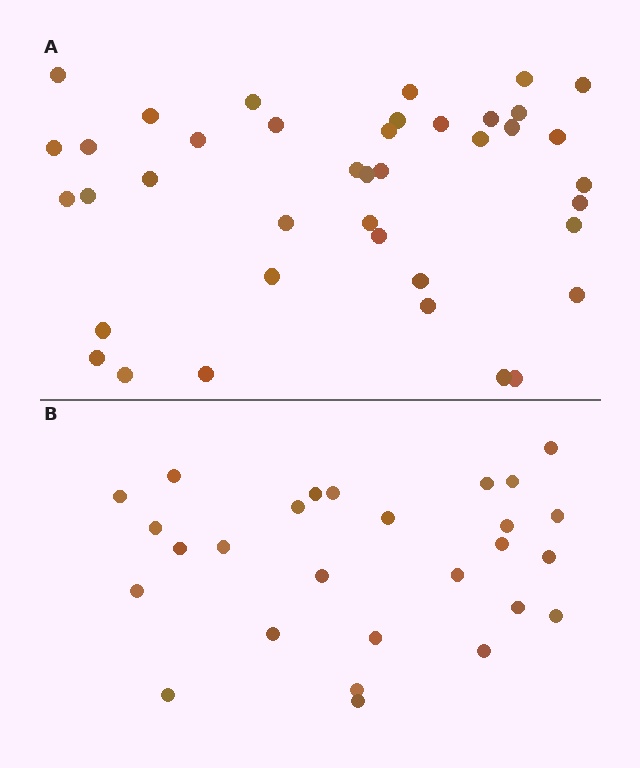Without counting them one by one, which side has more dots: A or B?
Region A (the top region) has more dots.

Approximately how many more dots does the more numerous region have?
Region A has approximately 15 more dots than region B.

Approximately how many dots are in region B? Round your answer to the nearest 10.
About 30 dots. (The exact count is 27, which rounds to 30.)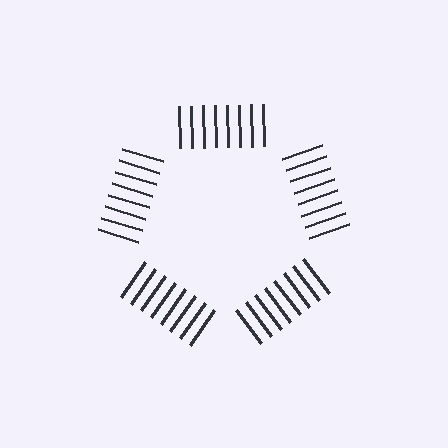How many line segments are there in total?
40 — 8 along each of the 5 edges.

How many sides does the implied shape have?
5 sides — the line-ends trace a pentagon.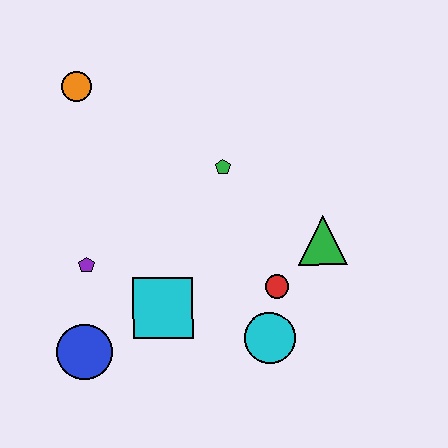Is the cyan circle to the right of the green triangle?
No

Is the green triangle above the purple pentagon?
Yes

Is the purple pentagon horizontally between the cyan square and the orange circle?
Yes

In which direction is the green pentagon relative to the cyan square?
The green pentagon is above the cyan square.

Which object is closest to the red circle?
The cyan circle is closest to the red circle.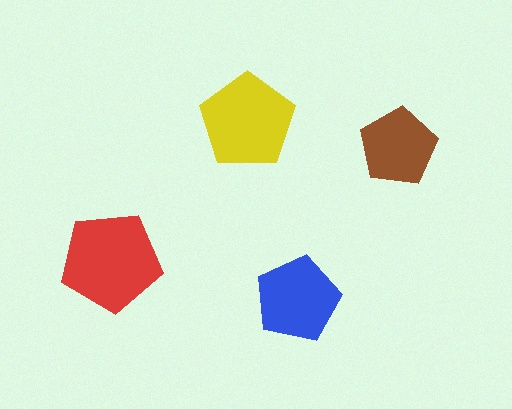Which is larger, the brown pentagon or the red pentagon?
The red one.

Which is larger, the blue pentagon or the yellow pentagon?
The yellow one.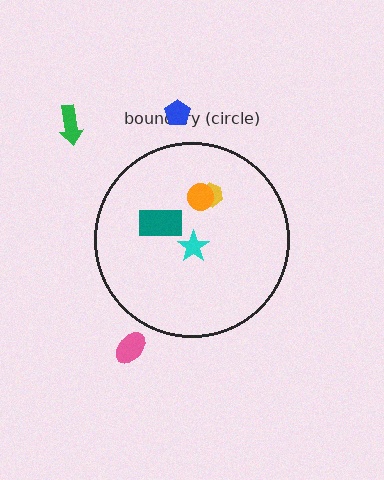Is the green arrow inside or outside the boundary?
Outside.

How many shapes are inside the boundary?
4 inside, 3 outside.